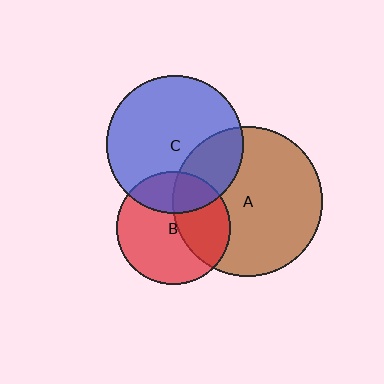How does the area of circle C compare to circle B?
Approximately 1.5 times.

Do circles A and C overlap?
Yes.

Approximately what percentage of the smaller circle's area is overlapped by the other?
Approximately 25%.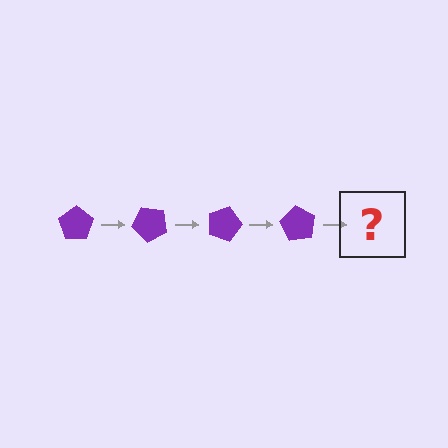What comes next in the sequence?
The next element should be a purple pentagon rotated 180 degrees.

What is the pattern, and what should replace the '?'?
The pattern is that the pentagon rotates 45 degrees each step. The '?' should be a purple pentagon rotated 180 degrees.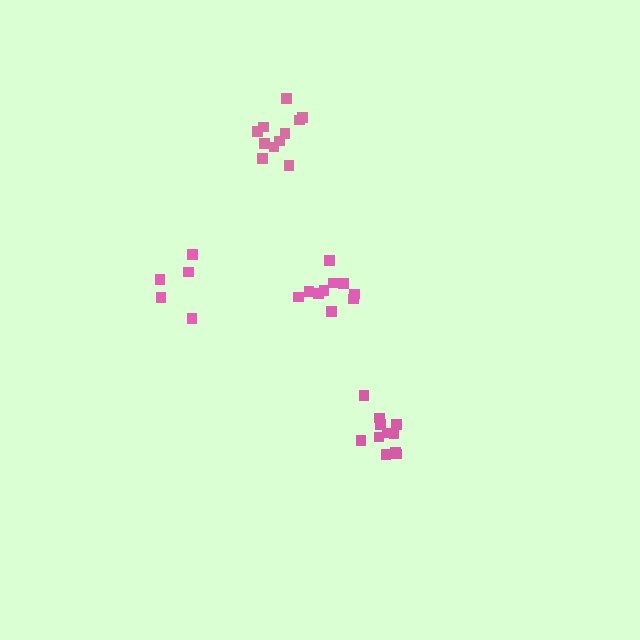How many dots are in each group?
Group 1: 10 dots, Group 2: 11 dots, Group 3: 5 dots, Group 4: 11 dots (37 total).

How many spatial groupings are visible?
There are 4 spatial groupings.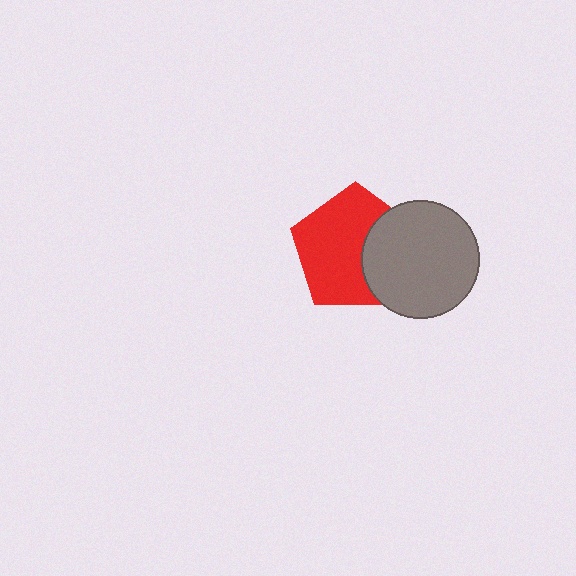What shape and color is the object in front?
The object in front is a gray circle.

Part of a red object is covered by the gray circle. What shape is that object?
It is a pentagon.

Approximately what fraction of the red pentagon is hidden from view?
Roughly 34% of the red pentagon is hidden behind the gray circle.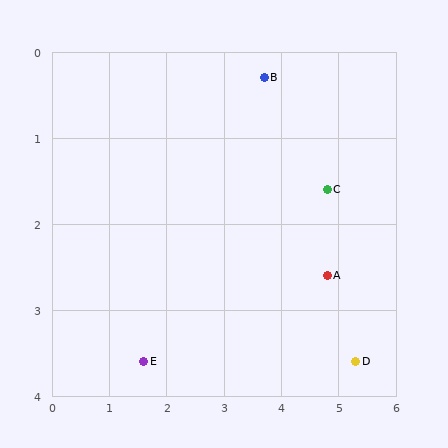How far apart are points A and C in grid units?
Points A and C are about 1.0 grid units apart.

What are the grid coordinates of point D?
Point D is at approximately (5.3, 3.6).